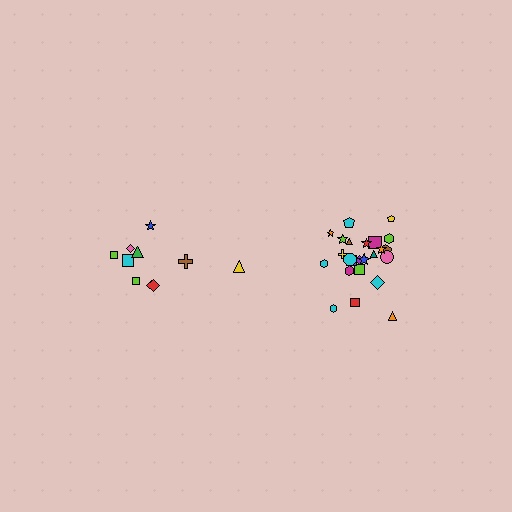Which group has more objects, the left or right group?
The right group.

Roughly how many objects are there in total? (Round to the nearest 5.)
Roughly 35 objects in total.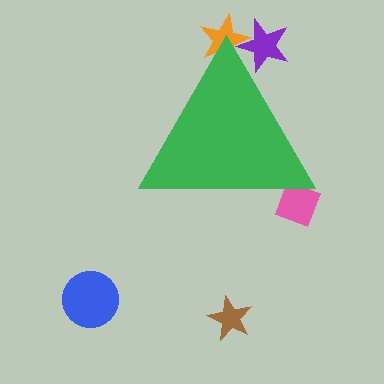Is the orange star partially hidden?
Yes, the orange star is partially hidden behind the green triangle.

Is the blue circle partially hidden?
No, the blue circle is fully visible.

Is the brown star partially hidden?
No, the brown star is fully visible.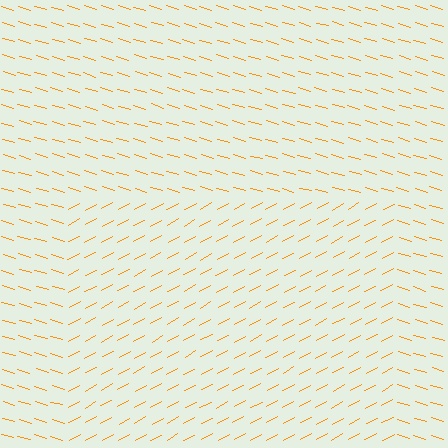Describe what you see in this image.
The image is filled with small orange line segments. A rectangle region in the image has lines oriented differently from the surrounding lines, creating a visible texture boundary.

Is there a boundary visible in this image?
Yes, there is a texture boundary formed by a change in line orientation.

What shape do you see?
I see a rectangle.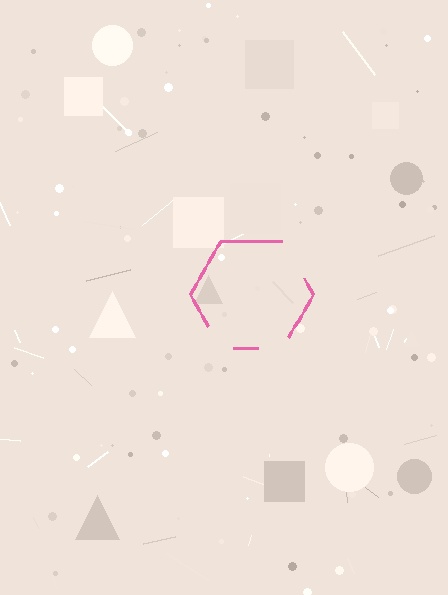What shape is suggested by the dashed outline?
The dashed outline suggests a hexagon.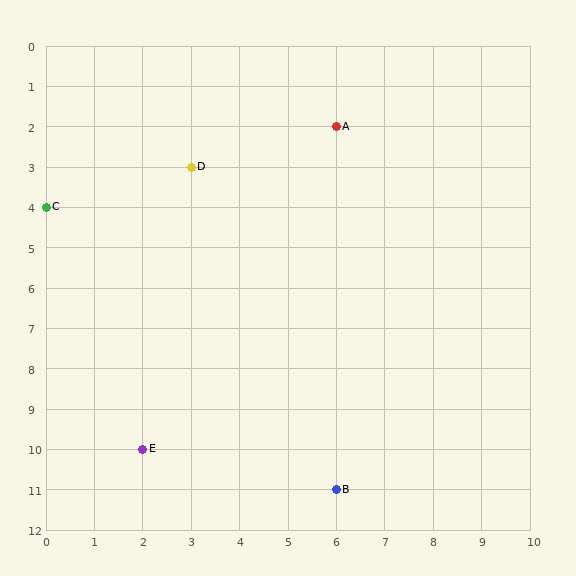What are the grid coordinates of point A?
Point A is at grid coordinates (6, 2).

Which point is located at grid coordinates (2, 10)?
Point E is at (2, 10).